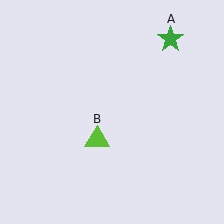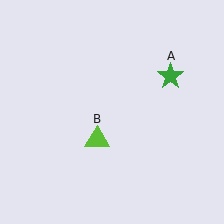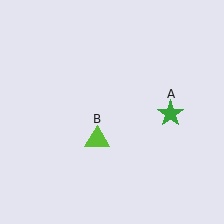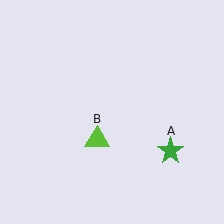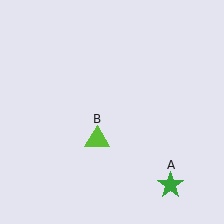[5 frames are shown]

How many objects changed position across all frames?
1 object changed position: green star (object A).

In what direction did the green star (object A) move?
The green star (object A) moved down.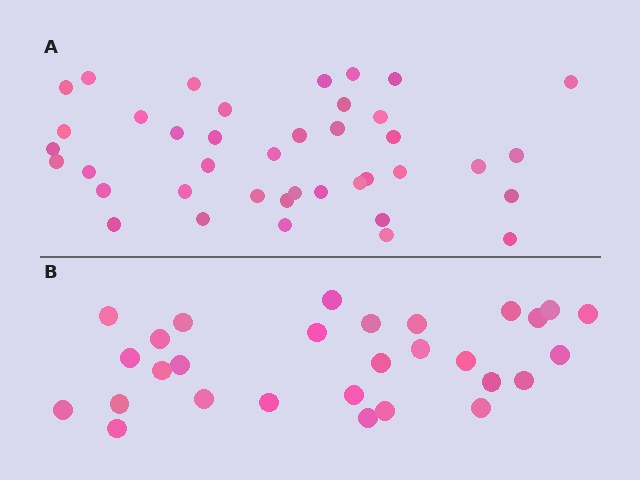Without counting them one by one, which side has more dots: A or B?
Region A (the top region) has more dots.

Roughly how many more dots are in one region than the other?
Region A has roughly 12 or so more dots than region B.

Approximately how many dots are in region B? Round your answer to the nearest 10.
About 30 dots. (The exact count is 29, which rounds to 30.)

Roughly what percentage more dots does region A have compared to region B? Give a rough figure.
About 40% more.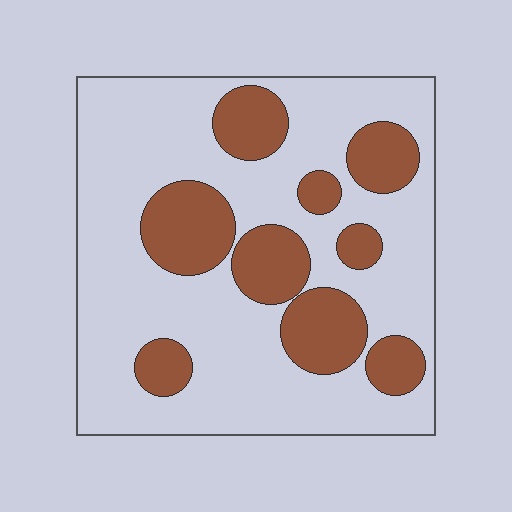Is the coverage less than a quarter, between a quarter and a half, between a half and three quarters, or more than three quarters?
Between a quarter and a half.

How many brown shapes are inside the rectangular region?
9.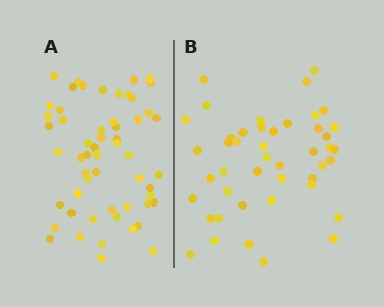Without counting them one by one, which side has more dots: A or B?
Region A (the left region) has more dots.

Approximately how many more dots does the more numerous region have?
Region A has roughly 12 or so more dots than region B.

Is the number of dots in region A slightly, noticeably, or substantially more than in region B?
Region A has only slightly more — the two regions are fairly close. The ratio is roughly 1.2 to 1.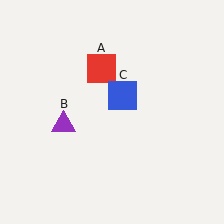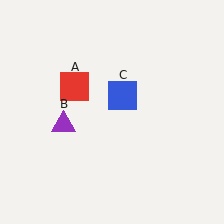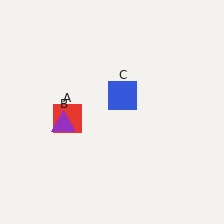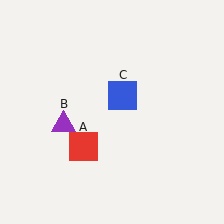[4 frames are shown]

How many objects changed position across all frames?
1 object changed position: red square (object A).